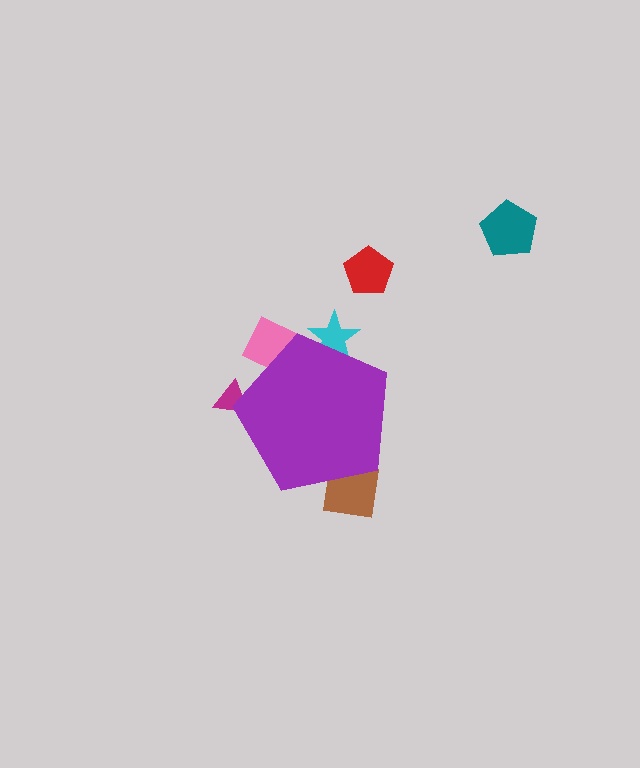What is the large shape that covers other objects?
A purple pentagon.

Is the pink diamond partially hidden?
Yes, the pink diamond is partially hidden behind the purple pentagon.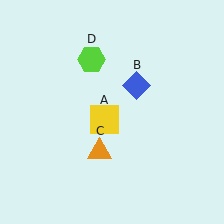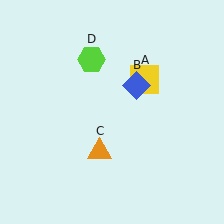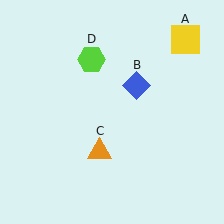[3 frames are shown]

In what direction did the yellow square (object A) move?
The yellow square (object A) moved up and to the right.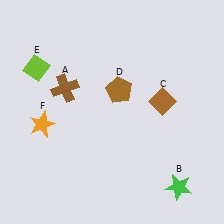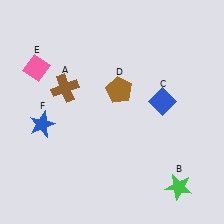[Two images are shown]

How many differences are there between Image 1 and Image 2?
There are 3 differences between the two images.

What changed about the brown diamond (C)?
In Image 1, C is brown. In Image 2, it changed to blue.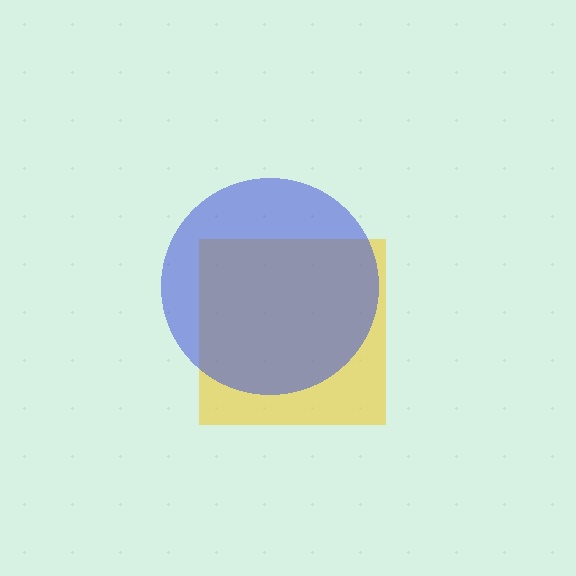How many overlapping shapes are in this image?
There are 2 overlapping shapes in the image.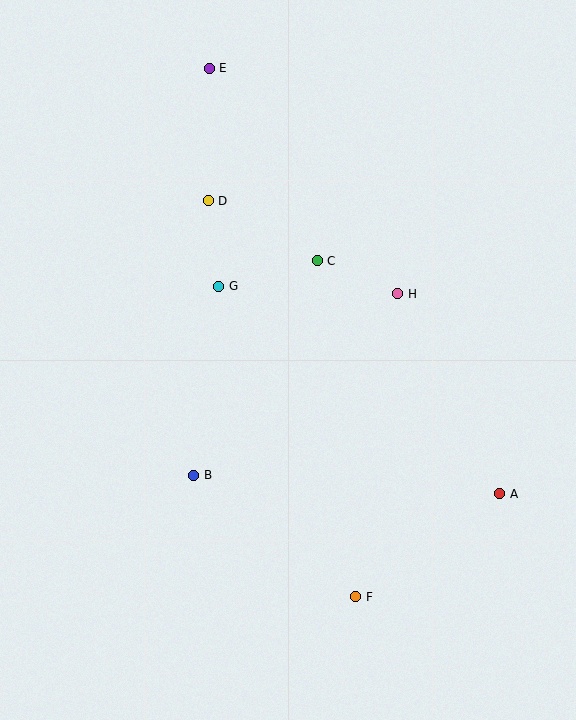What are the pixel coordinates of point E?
Point E is at (209, 68).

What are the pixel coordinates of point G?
Point G is at (219, 286).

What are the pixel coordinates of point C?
Point C is at (317, 261).